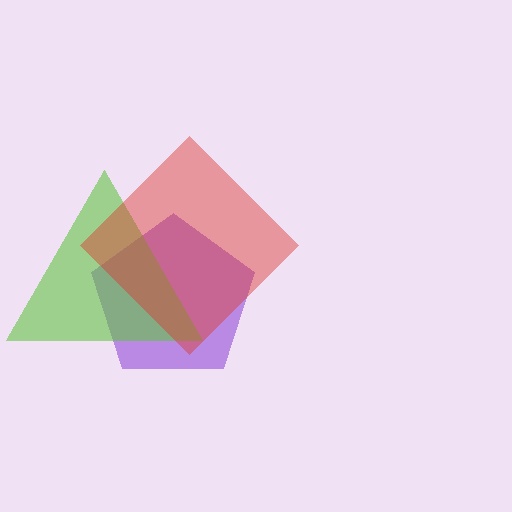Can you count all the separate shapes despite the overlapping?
Yes, there are 3 separate shapes.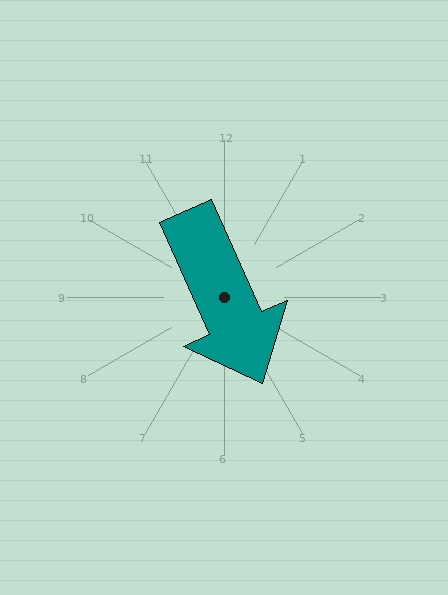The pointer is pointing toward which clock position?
Roughly 5 o'clock.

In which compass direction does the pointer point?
Southeast.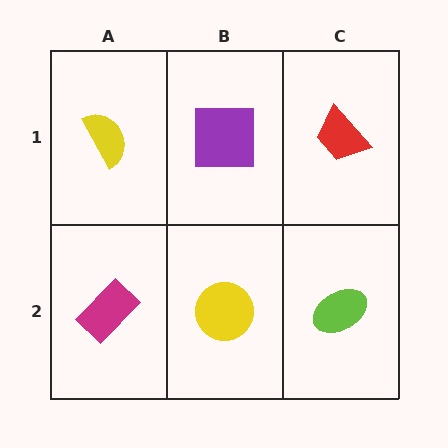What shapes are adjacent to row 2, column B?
A purple square (row 1, column B), a magenta rectangle (row 2, column A), a lime ellipse (row 2, column C).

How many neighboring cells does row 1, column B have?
3.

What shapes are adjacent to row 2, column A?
A yellow semicircle (row 1, column A), a yellow circle (row 2, column B).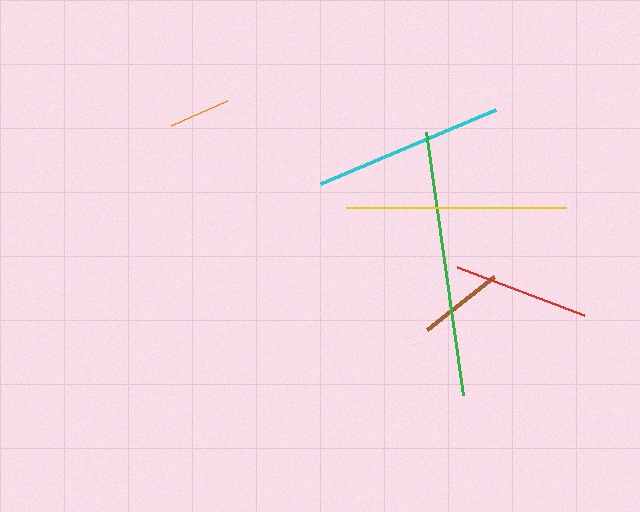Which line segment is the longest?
The green line is the longest at approximately 266 pixels.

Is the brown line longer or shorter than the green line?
The green line is longer than the brown line.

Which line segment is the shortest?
The orange line is the shortest at approximately 62 pixels.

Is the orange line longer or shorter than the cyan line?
The cyan line is longer than the orange line.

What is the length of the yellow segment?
The yellow segment is approximately 219 pixels long.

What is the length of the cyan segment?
The cyan segment is approximately 190 pixels long.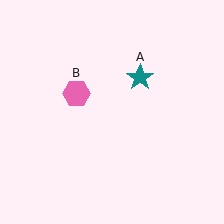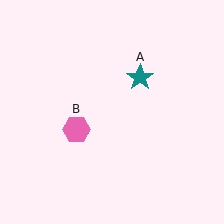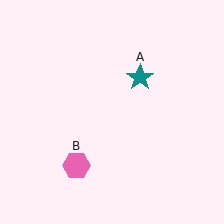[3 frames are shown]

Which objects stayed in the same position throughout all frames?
Teal star (object A) remained stationary.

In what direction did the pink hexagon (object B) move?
The pink hexagon (object B) moved down.